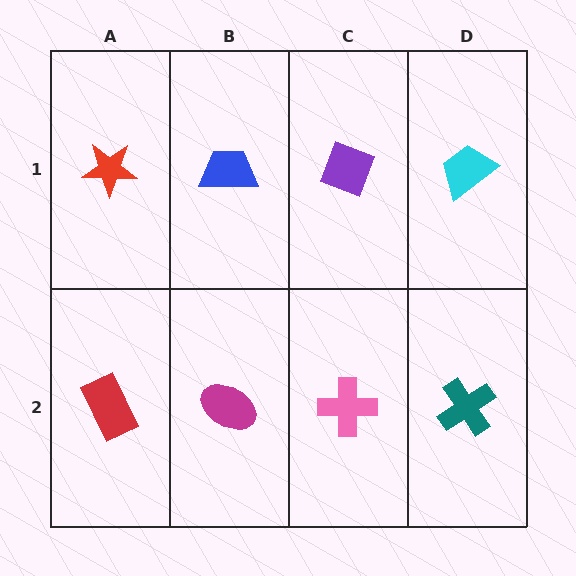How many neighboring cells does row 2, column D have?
2.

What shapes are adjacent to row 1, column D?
A teal cross (row 2, column D), a purple diamond (row 1, column C).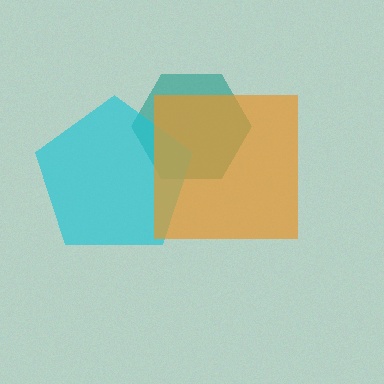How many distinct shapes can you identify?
There are 3 distinct shapes: a teal hexagon, a cyan pentagon, an orange square.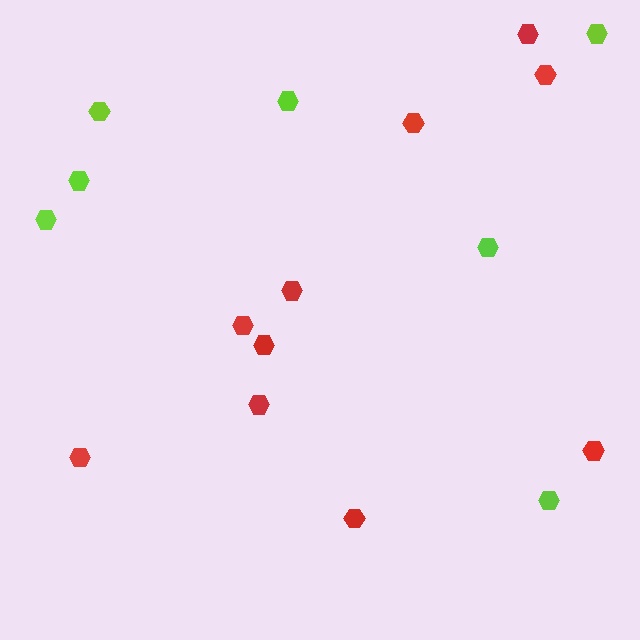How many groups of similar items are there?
There are 2 groups: one group of red hexagons (10) and one group of lime hexagons (7).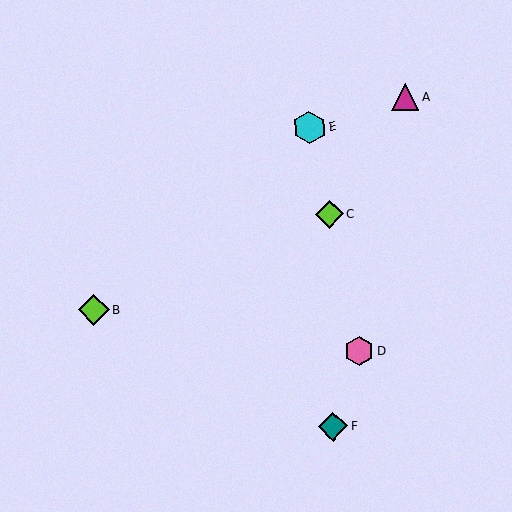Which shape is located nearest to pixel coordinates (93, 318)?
The lime diamond (labeled B) at (94, 310) is nearest to that location.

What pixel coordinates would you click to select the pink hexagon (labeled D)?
Click at (359, 351) to select the pink hexagon D.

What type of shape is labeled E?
Shape E is a cyan hexagon.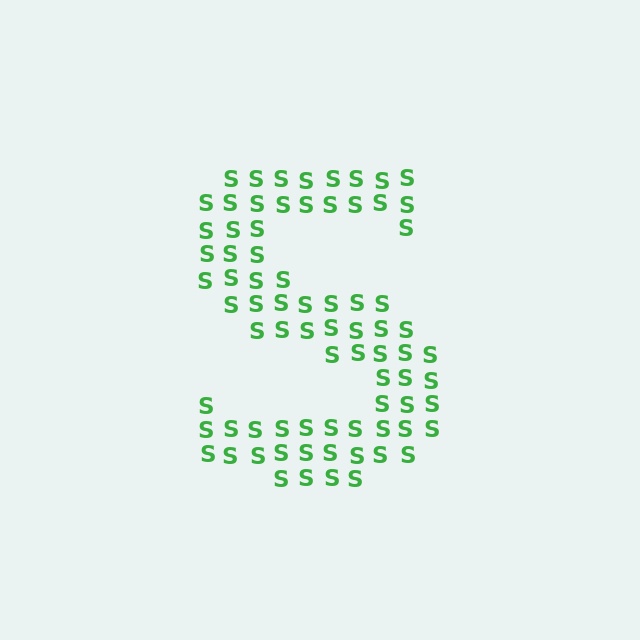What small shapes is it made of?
It is made of small letter S's.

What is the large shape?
The large shape is the letter S.